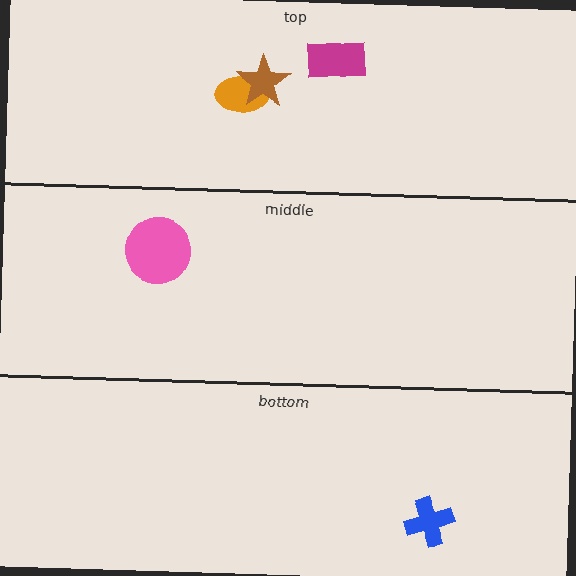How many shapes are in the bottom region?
1.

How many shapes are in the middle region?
1.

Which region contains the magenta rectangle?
The top region.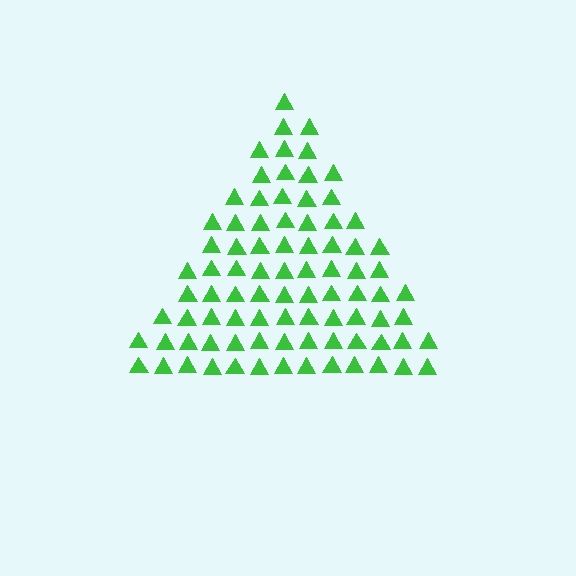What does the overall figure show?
The overall figure shows a triangle.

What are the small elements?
The small elements are triangles.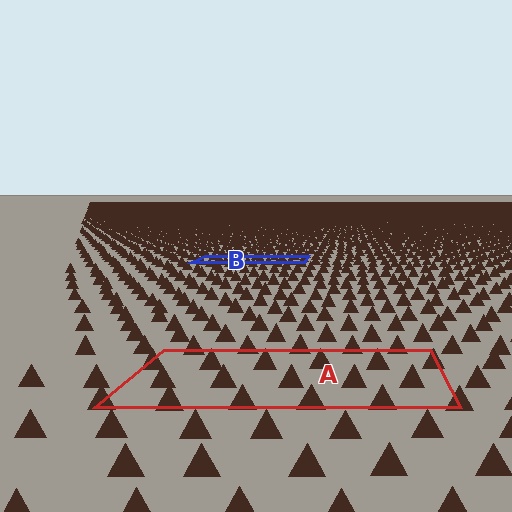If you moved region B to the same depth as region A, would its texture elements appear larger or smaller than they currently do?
They would appear larger. At a closer depth, the same texture elements are projected at a bigger on-screen size.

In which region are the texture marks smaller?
The texture marks are smaller in region B, because it is farther away.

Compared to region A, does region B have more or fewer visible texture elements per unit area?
Region B has more texture elements per unit area — they are packed more densely because it is farther away.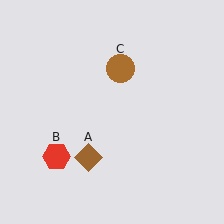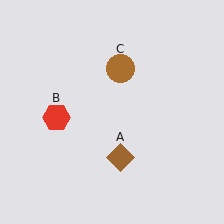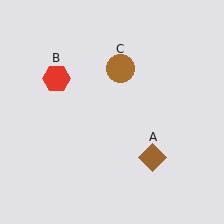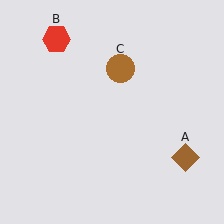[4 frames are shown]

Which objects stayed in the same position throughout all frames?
Brown circle (object C) remained stationary.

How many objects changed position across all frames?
2 objects changed position: brown diamond (object A), red hexagon (object B).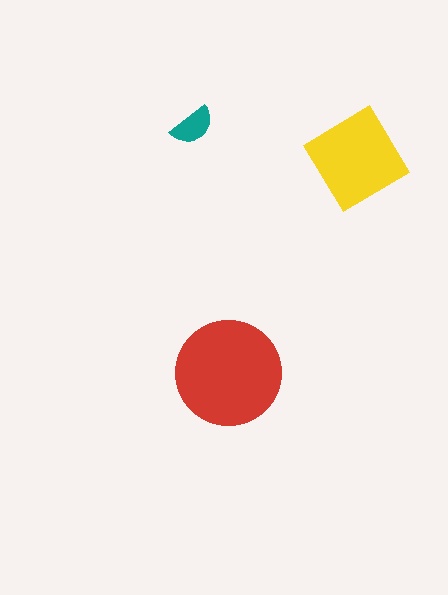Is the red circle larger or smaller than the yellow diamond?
Larger.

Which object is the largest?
The red circle.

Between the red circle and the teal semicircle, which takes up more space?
The red circle.